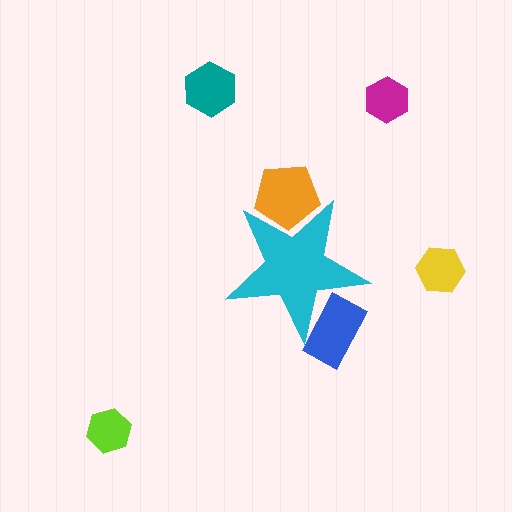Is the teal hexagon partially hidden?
No, the teal hexagon is fully visible.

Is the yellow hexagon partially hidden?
No, the yellow hexagon is fully visible.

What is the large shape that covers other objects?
A cyan star.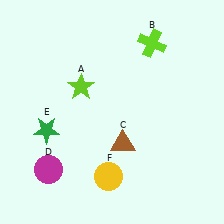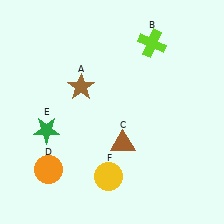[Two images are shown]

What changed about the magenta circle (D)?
In Image 1, D is magenta. In Image 2, it changed to orange.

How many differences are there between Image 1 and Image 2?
There are 2 differences between the two images.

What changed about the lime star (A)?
In Image 1, A is lime. In Image 2, it changed to brown.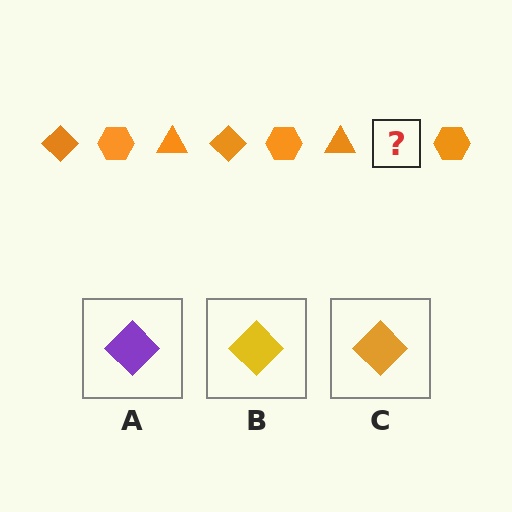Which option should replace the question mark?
Option C.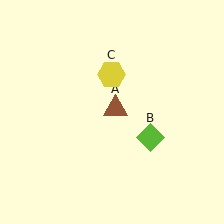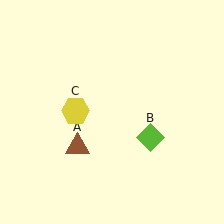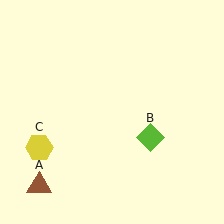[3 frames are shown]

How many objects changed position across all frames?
2 objects changed position: brown triangle (object A), yellow hexagon (object C).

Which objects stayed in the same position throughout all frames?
Lime diamond (object B) remained stationary.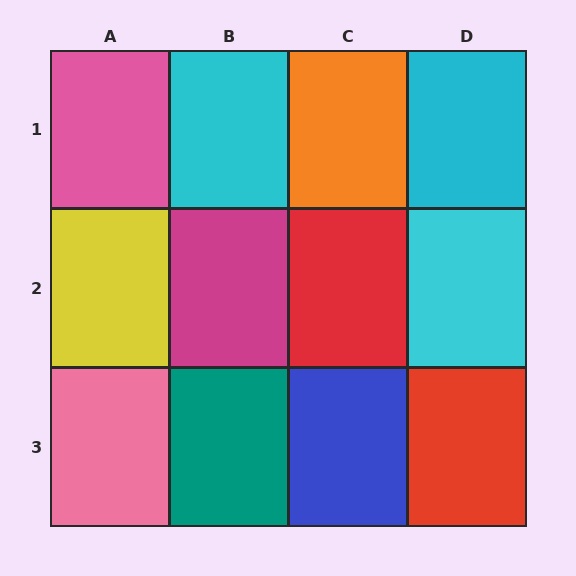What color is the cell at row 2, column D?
Cyan.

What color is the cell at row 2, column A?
Yellow.